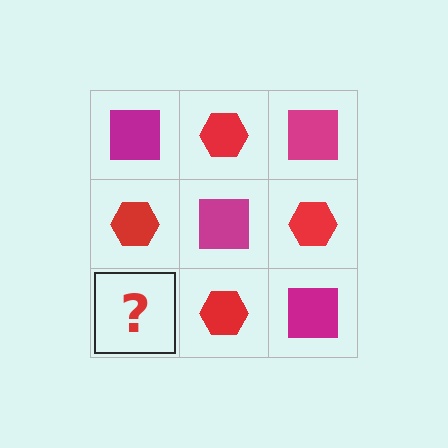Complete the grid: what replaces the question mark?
The question mark should be replaced with a magenta square.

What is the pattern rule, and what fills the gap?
The rule is that it alternates magenta square and red hexagon in a checkerboard pattern. The gap should be filled with a magenta square.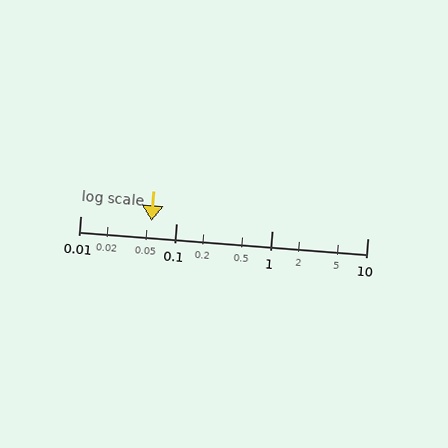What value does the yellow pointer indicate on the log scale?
The pointer indicates approximately 0.055.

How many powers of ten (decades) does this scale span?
The scale spans 3 decades, from 0.01 to 10.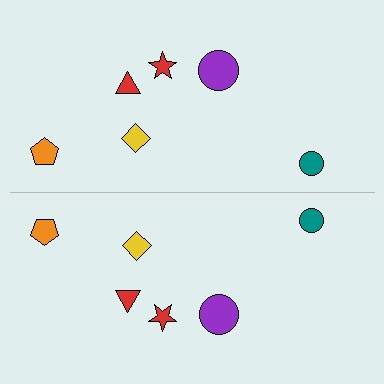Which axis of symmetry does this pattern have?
The pattern has a horizontal axis of symmetry running through the center of the image.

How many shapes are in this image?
There are 12 shapes in this image.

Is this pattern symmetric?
Yes, this pattern has bilateral (reflection) symmetry.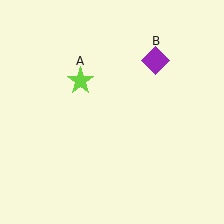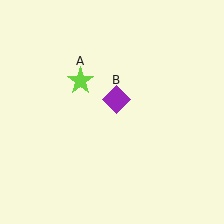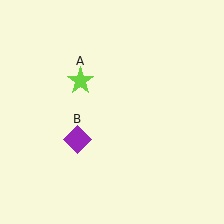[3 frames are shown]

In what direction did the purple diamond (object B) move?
The purple diamond (object B) moved down and to the left.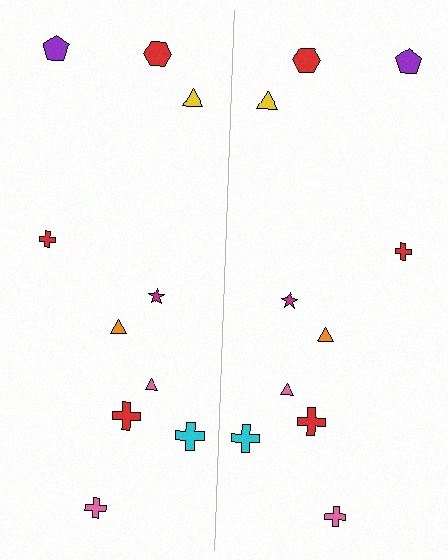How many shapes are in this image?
There are 20 shapes in this image.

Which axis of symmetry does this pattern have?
The pattern has a vertical axis of symmetry running through the center of the image.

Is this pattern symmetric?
Yes, this pattern has bilateral (reflection) symmetry.